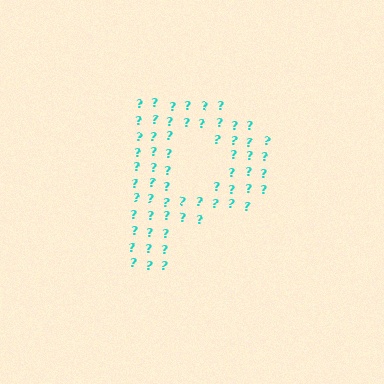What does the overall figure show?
The overall figure shows the letter P.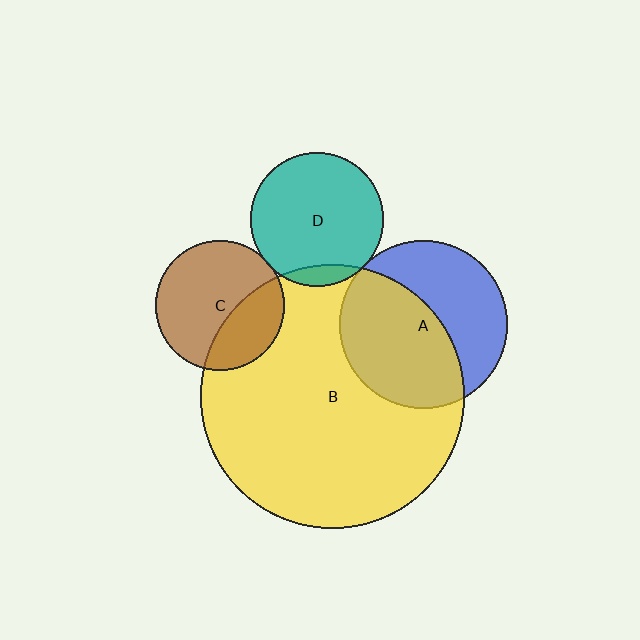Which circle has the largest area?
Circle B (yellow).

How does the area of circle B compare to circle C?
Approximately 4.1 times.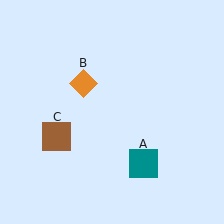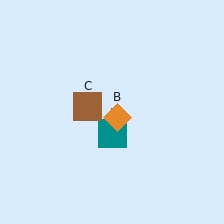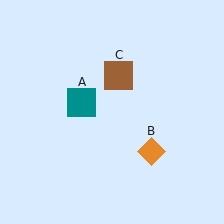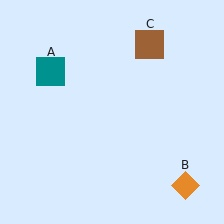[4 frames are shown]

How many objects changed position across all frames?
3 objects changed position: teal square (object A), orange diamond (object B), brown square (object C).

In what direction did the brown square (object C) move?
The brown square (object C) moved up and to the right.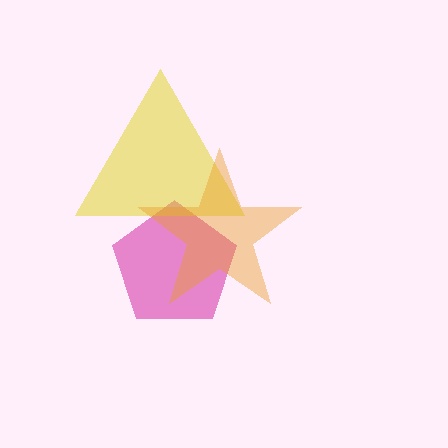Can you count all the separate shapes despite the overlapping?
Yes, there are 3 separate shapes.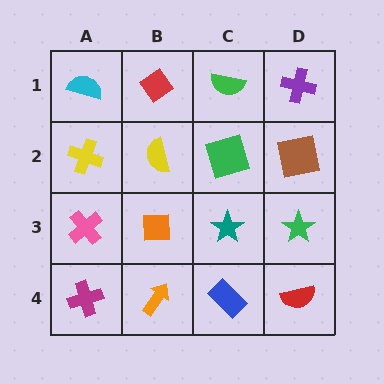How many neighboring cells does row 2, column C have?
4.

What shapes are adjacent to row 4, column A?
A pink cross (row 3, column A), an orange arrow (row 4, column B).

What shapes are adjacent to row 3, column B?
A yellow semicircle (row 2, column B), an orange arrow (row 4, column B), a pink cross (row 3, column A), a teal star (row 3, column C).